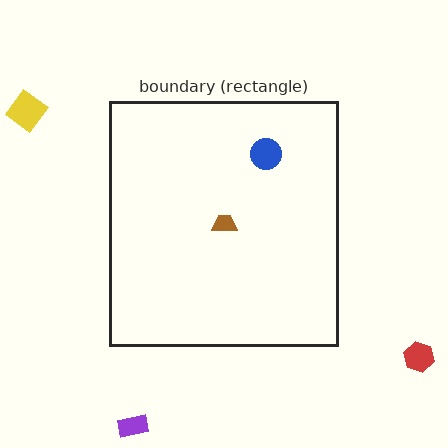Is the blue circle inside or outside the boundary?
Inside.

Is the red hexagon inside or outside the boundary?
Outside.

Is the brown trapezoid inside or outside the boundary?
Inside.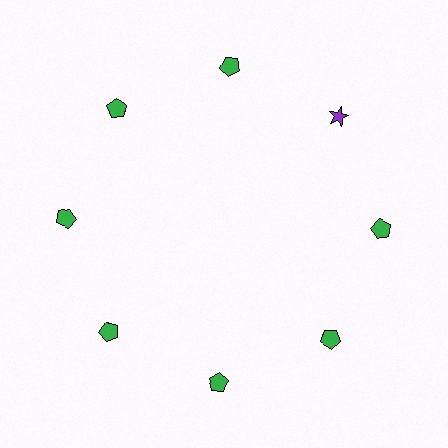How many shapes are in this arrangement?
There are 8 shapes arranged in a ring pattern.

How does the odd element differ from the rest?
It differs in both color (purple instead of green) and shape (star instead of pentagon).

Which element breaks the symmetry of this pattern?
The purple star at roughly the 2 o'clock position breaks the symmetry. All other shapes are green pentagons.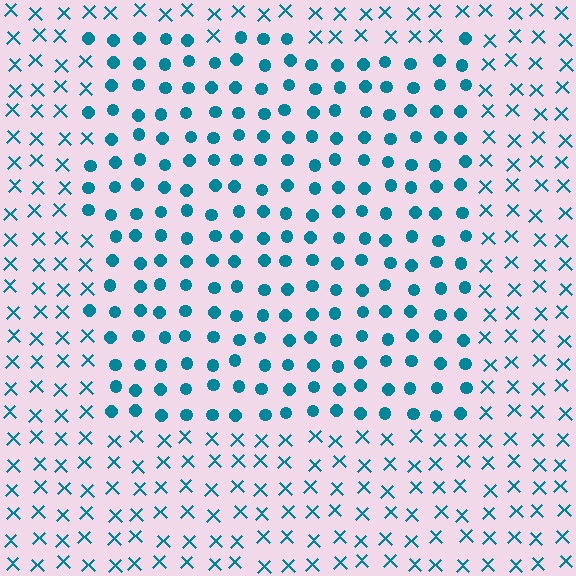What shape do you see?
I see a rectangle.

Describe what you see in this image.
The image is filled with small teal elements arranged in a uniform grid. A rectangle-shaped region contains circles, while the surrounding area contains X marks. The boundary is defined purely by the change in element shape.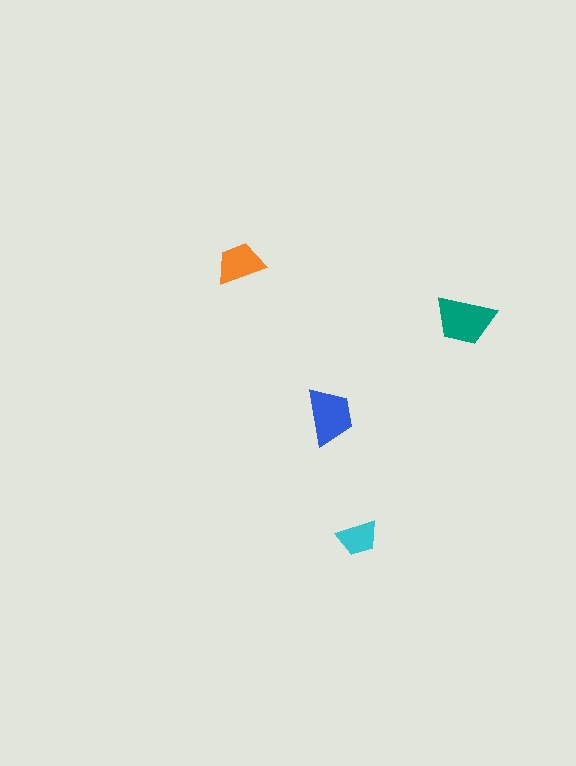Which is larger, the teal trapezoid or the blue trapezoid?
The teal one.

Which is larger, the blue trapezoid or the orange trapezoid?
The blue one.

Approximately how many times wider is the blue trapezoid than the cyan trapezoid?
About 1.5 times wider.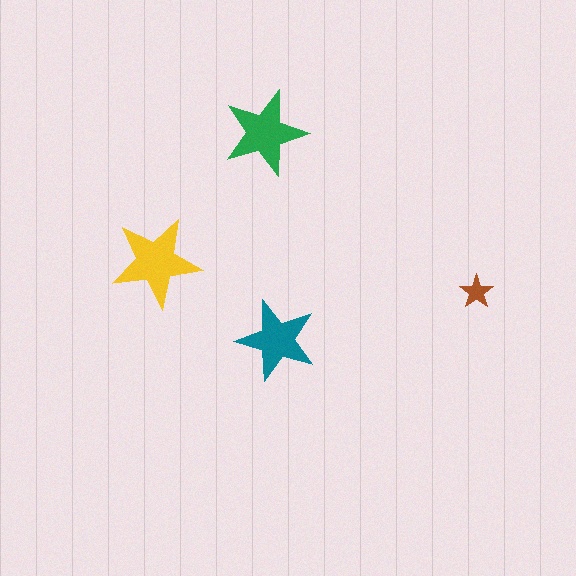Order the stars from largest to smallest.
the yellow one, the green one, the teal one, the brown one.